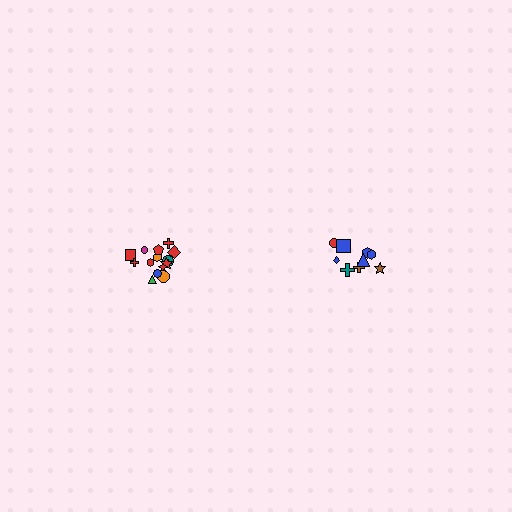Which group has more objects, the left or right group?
The left group.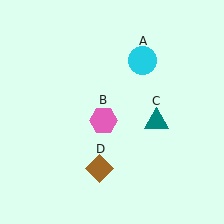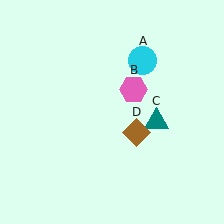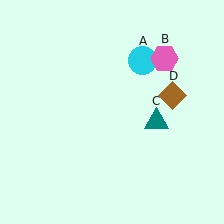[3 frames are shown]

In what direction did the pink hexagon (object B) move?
The pink hexagon (object B) moved up and to the right.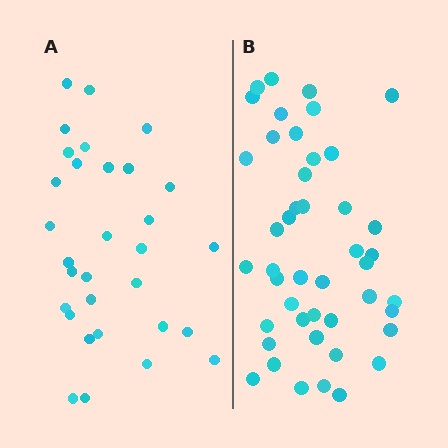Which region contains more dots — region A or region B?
Region B (the right region) has more dots.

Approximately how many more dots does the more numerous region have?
Region B has approximately 15 more dots than region A.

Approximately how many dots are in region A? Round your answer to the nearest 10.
About 30 dots. (The exact count is 31, which rounds to 30.)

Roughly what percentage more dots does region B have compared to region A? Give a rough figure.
About 45% more.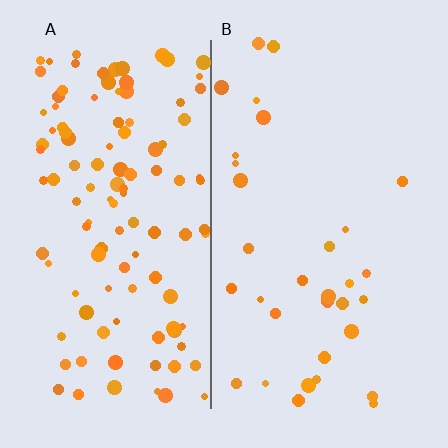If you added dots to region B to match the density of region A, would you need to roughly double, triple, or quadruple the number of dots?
Approximately quadruple.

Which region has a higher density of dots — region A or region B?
A (the left).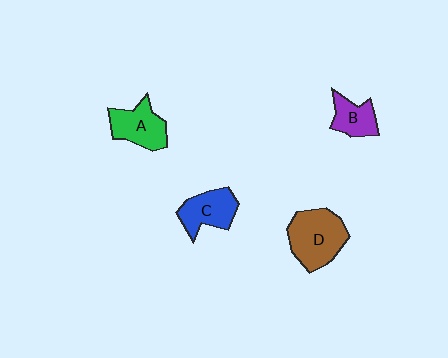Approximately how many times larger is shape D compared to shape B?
Approximately 1.8 times.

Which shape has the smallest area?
Shape B (purple).